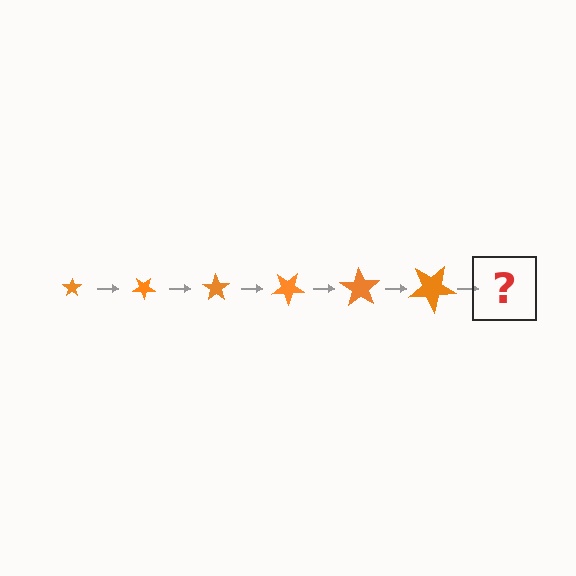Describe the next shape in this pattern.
It should be a star, larger than the previous one and rotated 210 degrees from the start.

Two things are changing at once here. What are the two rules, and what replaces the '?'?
The two rules are that the star grows larger each step and it rotates 35 degrees each step. The '?' should be a star, larger than the previous one and rotated 210 degrees from the start.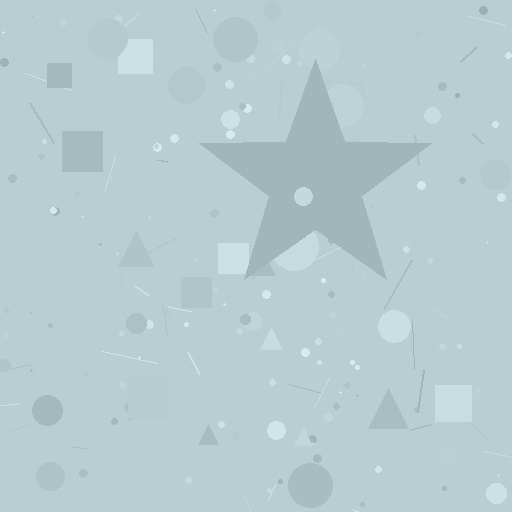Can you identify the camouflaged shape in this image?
The camouflaged shape is a star.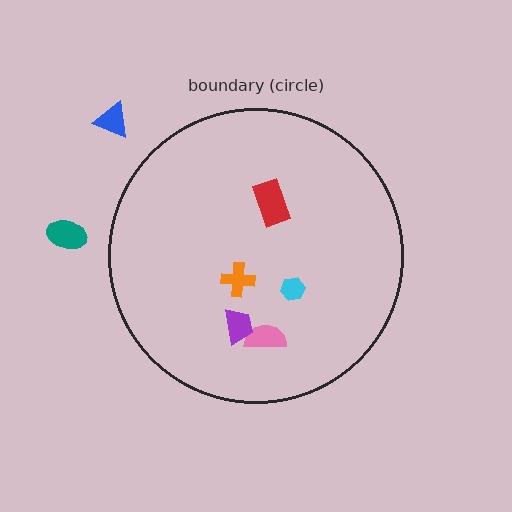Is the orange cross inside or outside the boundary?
Inside.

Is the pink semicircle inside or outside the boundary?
Inside.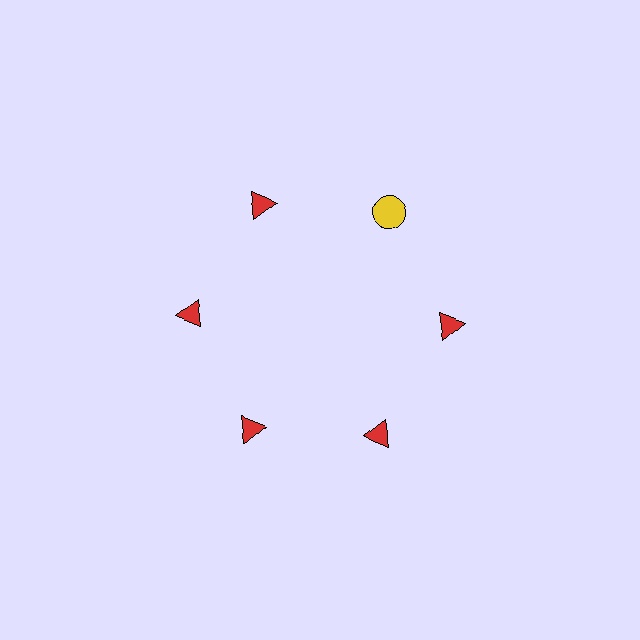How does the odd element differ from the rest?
It differs in both color (yellow instead of red) and shape (circle instead of triangle).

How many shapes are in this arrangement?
There are 6 shapes arranged in a ring pattern.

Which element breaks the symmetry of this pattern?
The yellow circle at roughly the 1 o'clock position breaks the symmetry. All other shapes are red triangles.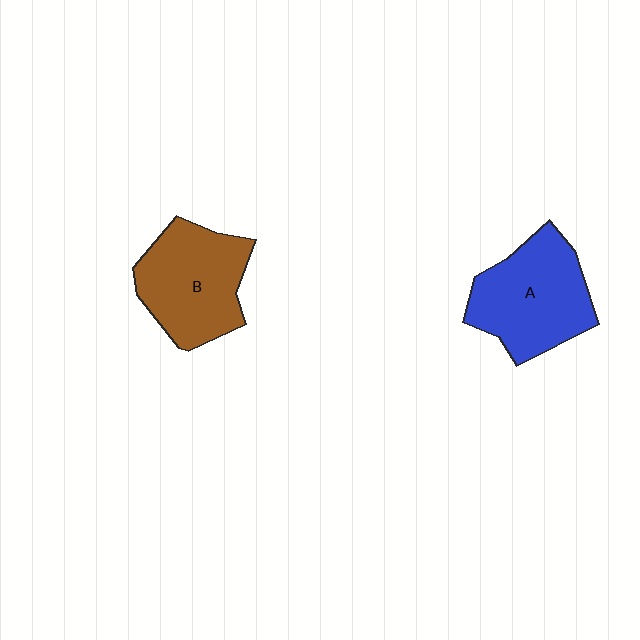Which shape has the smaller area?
Shape B (brown).